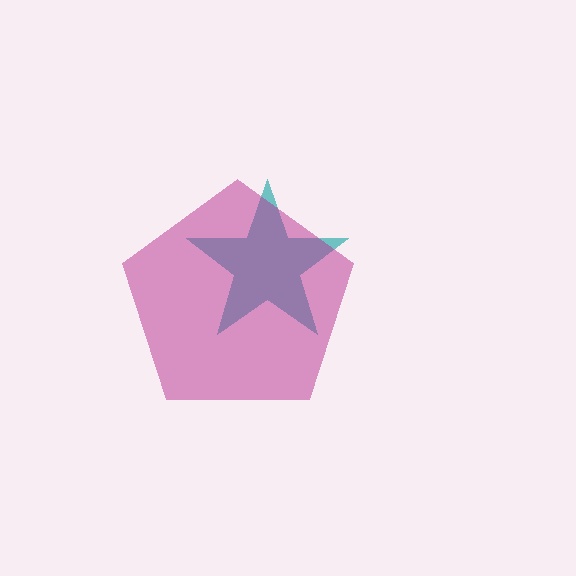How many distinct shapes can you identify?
There are 2 distinct shapes: a teal star, a magenta pentagon.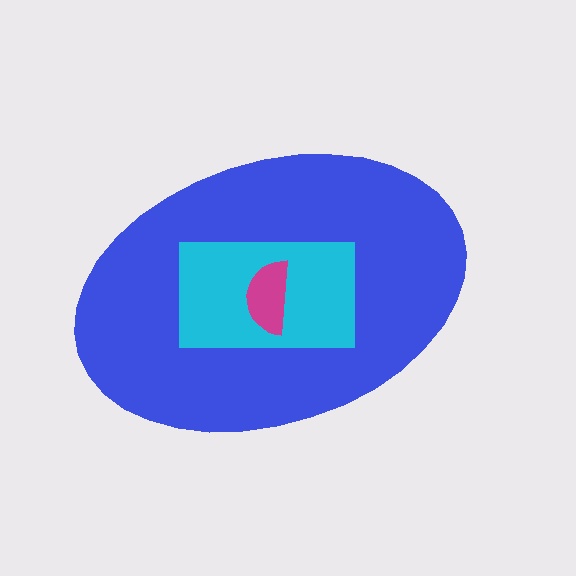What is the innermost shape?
The magenta semicircle.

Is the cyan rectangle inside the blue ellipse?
Yes.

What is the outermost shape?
The blue ellipse.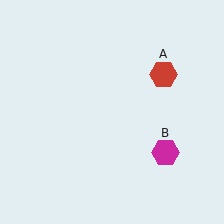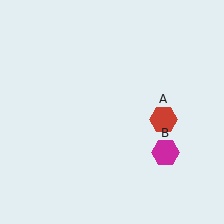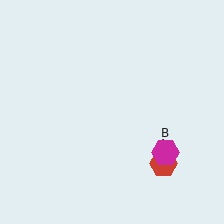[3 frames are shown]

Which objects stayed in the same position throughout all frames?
Magenta hexagon (object B) remained stationary.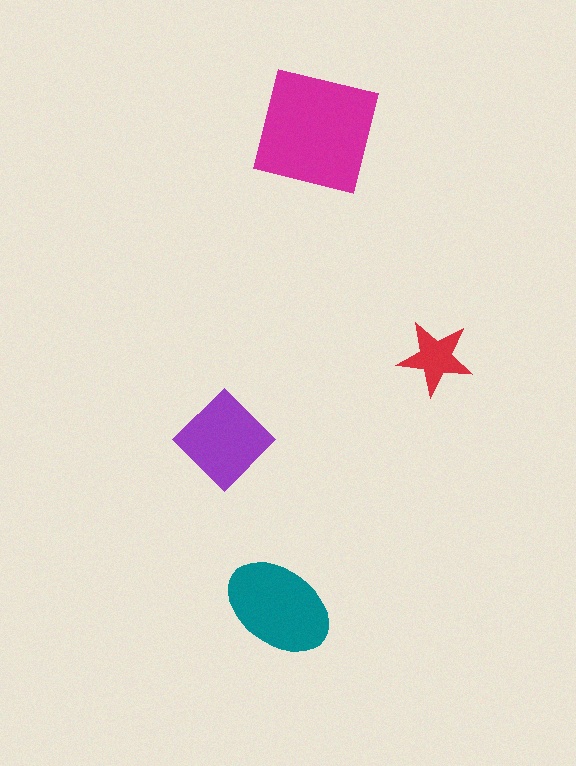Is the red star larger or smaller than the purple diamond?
Smaller.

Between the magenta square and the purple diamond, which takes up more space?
The magenta square.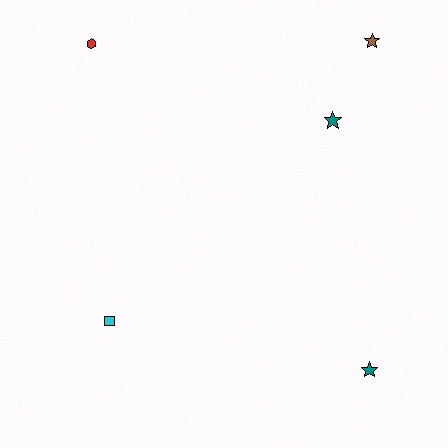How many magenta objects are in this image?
There are no magenta objects.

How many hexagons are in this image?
There is 1 hexagon.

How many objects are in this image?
There are 5 objects.